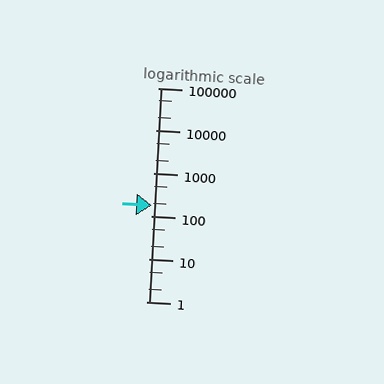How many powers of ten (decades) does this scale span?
The scale spans 5 decades, from 1 to 100000.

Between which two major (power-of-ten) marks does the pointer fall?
The pointer is between 100 and 1000.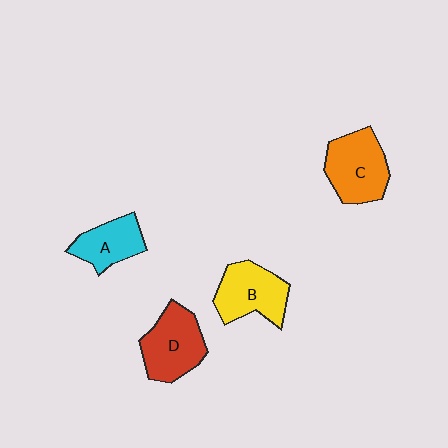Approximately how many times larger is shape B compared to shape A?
Approximately 1.3 times.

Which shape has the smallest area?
Shape A (cyan).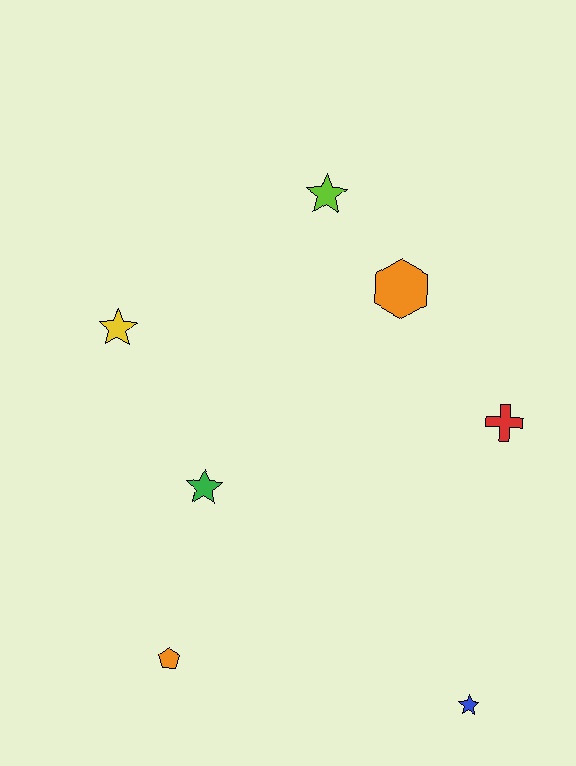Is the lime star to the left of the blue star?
Yes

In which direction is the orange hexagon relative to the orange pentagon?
The orange hexagon is above the orange pentagon.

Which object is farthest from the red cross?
The orange pentagon is farthest from the red cross.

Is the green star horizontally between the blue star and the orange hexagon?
No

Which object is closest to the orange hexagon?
The lime star is closest to the orange hexagon.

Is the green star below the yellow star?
Yes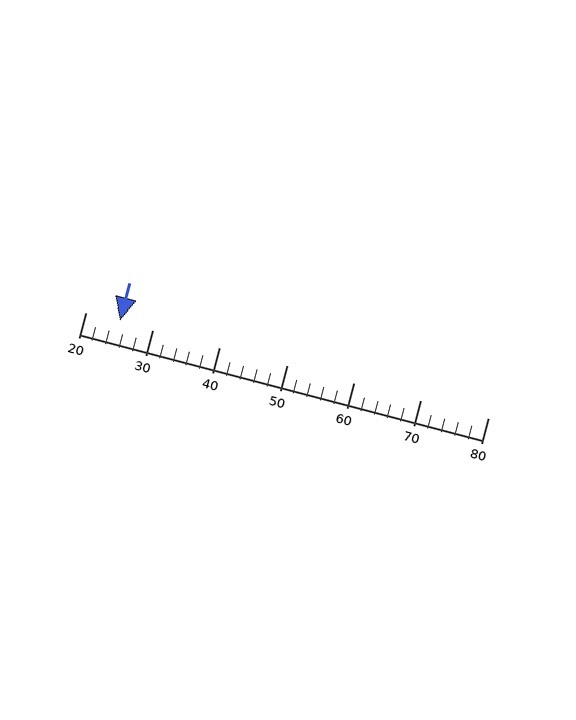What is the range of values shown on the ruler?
The ruler shows values from 20 to 80.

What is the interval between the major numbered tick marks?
The major tick marks are spaced 10 units apart.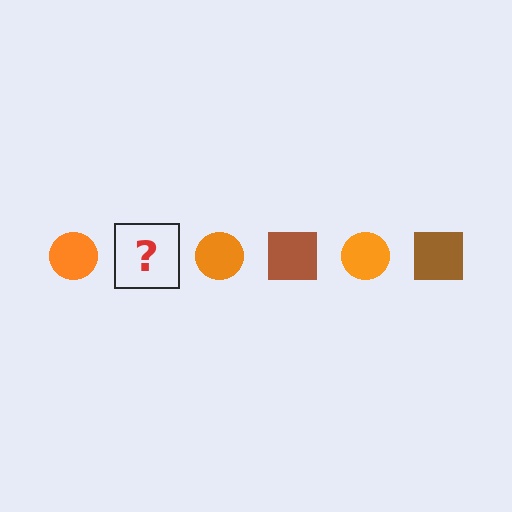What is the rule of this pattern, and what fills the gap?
The rule is that the pattern alternates between orange circle and brown square. The gap should be filled with a brown square.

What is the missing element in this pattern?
The missing element is a brown square.